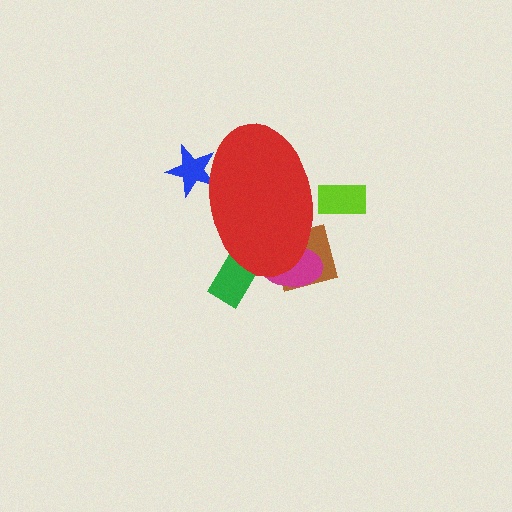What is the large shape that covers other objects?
A red ellipse.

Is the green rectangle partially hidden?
Yes, the green rectangle is partially hidden behind the red ellipse.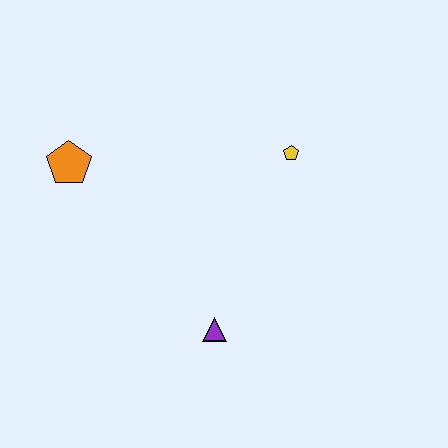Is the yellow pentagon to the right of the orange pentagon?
Yes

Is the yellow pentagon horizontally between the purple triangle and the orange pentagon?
No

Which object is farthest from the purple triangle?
The orange pentagon is farthest from the purple triangle.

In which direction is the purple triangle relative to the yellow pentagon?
The purple triangle is below the yellow pentagon.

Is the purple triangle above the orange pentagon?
No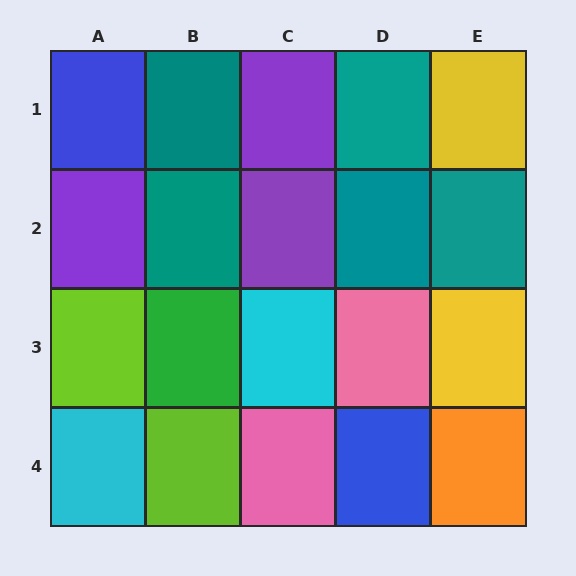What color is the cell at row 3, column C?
Cyan.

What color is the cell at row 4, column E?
Orange.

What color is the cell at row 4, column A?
Cyan.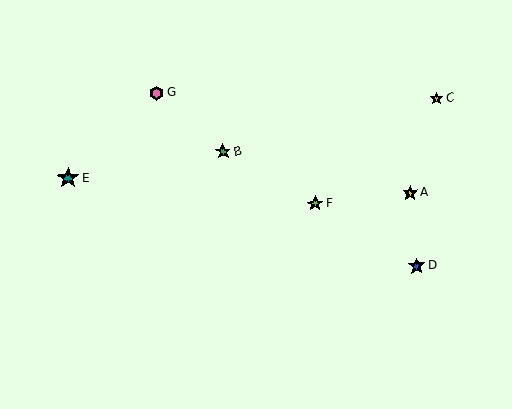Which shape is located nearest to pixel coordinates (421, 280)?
The blue star (labeled D) at (416, 266) is nearest to that location.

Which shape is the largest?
The teal star (labeled E) is the largest.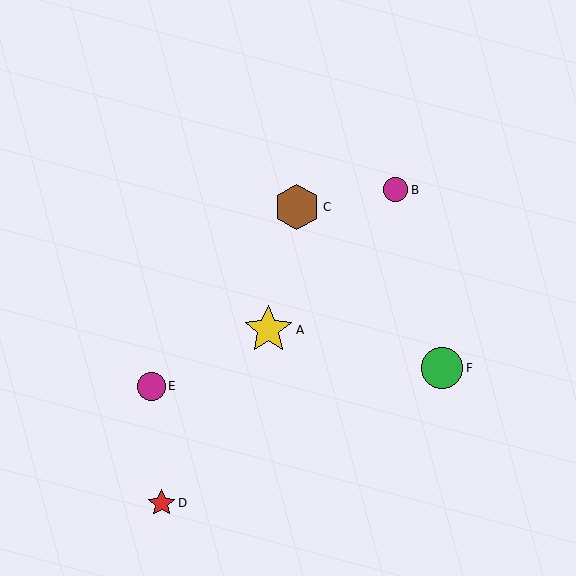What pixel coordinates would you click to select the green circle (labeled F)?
Click at (442, 368) to select the green circle F.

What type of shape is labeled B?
Shape B is a magenta circle.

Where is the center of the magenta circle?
The center of the magenta circle is at (395, 190).